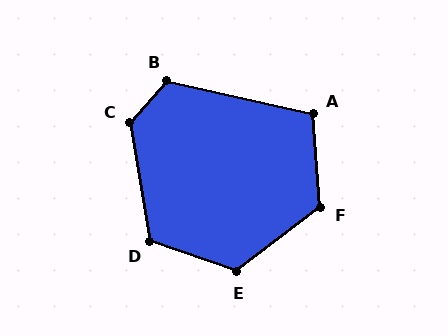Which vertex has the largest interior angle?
C, at approximately 129 degrees.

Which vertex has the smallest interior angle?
A, at approximately 107 degrees.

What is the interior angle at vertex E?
Approximately 124 degrees (obtuse).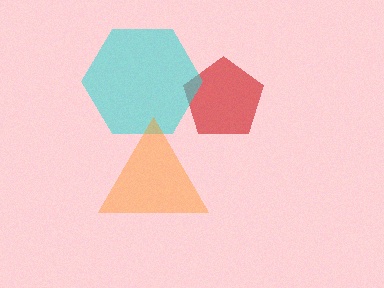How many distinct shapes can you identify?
There are 3 distinct shapes: a red pentagon, a cyan hexagon, an orange triangle.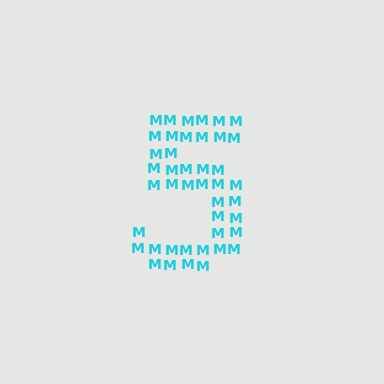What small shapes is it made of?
It is made of small letter M's.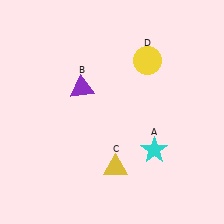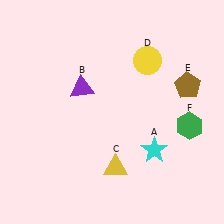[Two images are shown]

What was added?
A brown pentagon (E), a green hexagon (F) were added in Image 2.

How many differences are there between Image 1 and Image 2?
There are 2 differences between the two images.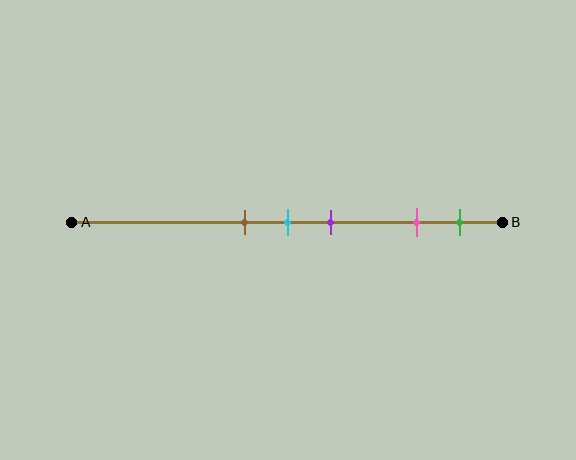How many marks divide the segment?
There are 5 marks dividing the segment.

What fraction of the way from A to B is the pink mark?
The pink mark is approximately 80% (0.8) of the way from A to B.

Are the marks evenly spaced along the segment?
No, the marks are not evenly spaced.